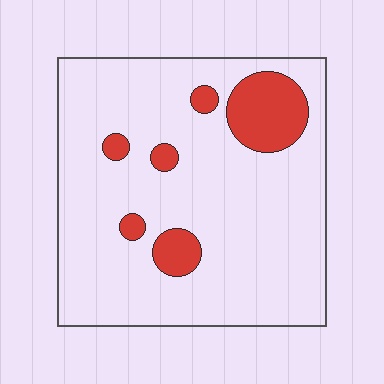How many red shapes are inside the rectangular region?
6.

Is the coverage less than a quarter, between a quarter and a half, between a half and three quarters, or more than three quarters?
Less than a quarter.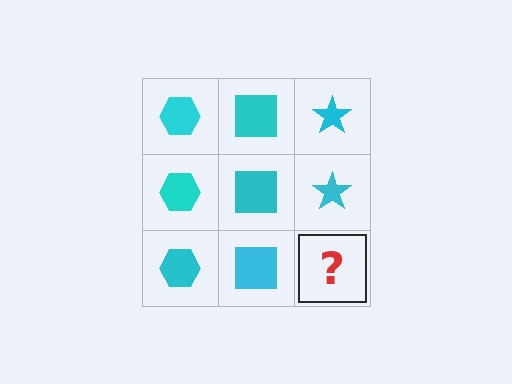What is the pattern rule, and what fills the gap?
The rule is that each column has a consistent shape. The gap should be filled with a cyan star.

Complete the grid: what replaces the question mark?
The question mark should be replaced with a cyan star.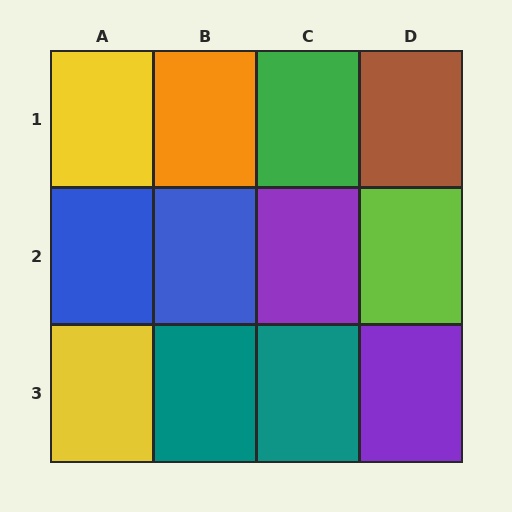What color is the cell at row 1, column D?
Brown.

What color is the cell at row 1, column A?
Yellow.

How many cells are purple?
2 cells are purple.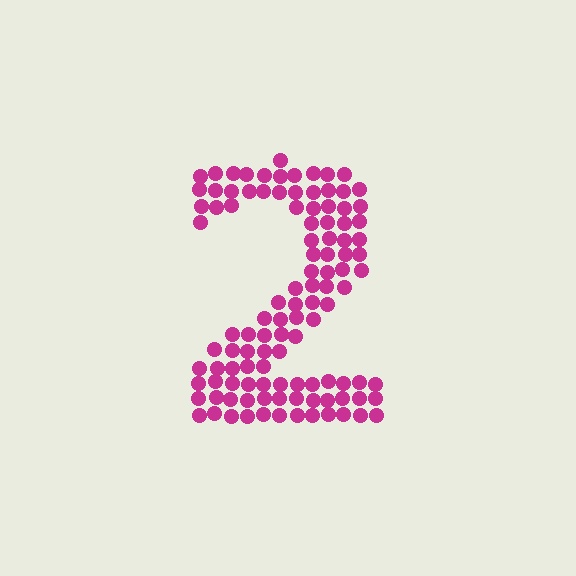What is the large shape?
The large shape is the digit 2.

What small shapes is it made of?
It is made of small circles.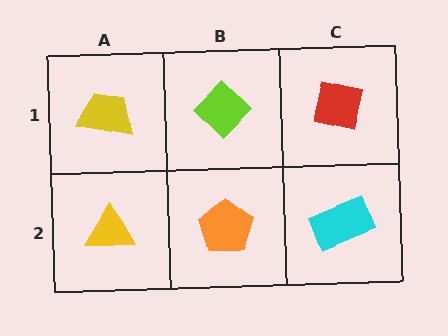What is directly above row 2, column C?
A red square.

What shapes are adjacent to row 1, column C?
A cyan rectangle (row 2, column C), a lime diamond (row 1, column B).